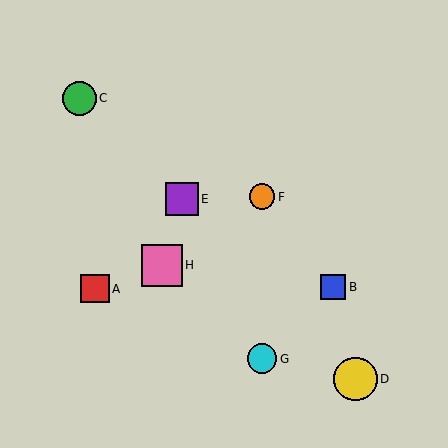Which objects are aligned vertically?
Objects F, G are aligned vertically.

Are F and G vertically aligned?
Yes, both are at x≈262.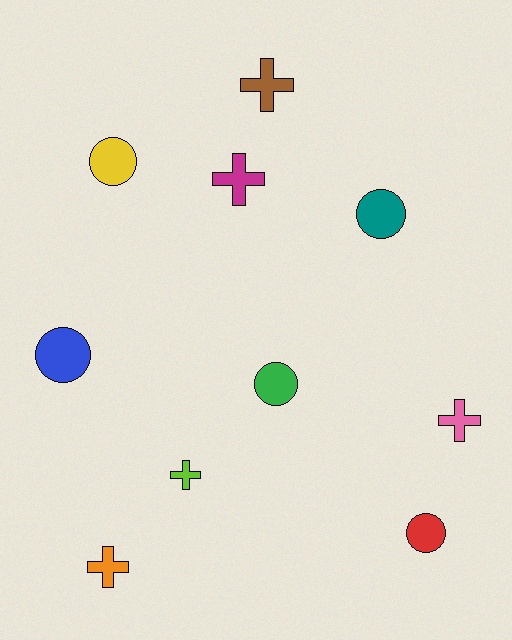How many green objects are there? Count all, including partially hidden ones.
There is 1 green object.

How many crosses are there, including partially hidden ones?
There are 5 crosses.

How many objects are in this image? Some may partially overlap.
There are 10 objects.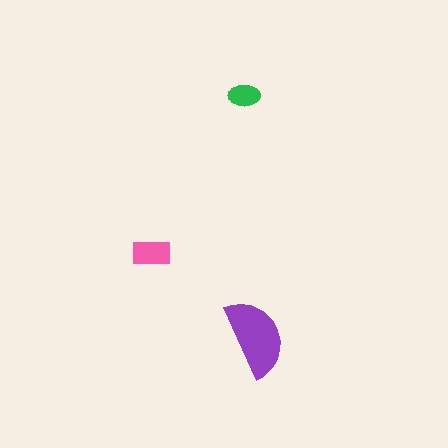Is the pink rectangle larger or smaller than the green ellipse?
Larger.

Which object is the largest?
The purple semicircle.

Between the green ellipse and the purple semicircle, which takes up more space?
The purple semicircle.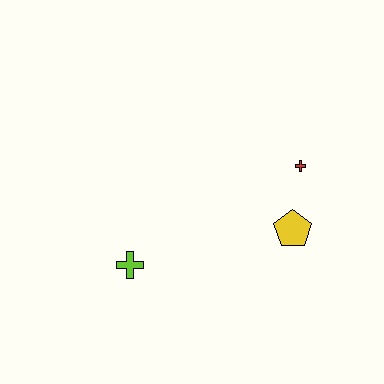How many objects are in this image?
There are 3 objects.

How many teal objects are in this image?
There are no teal objects.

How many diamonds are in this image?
There are no diamonds.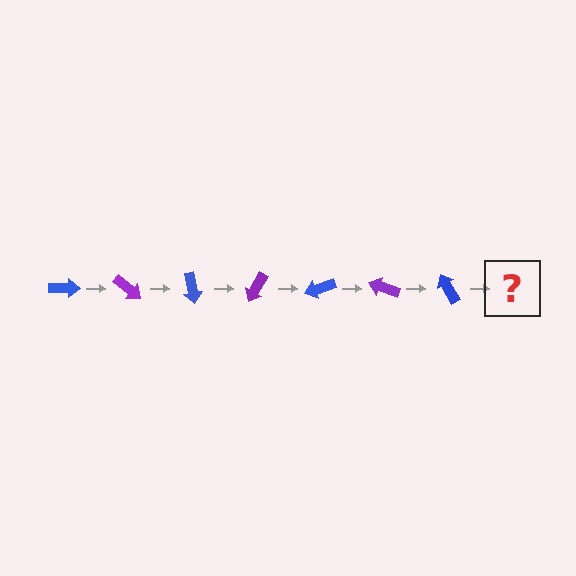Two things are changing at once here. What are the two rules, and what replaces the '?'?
The two rules are that it rotates 40 degrees each step and the color cycles through blue and purple. The '?' should be a purple arrow, rotated 280 degrees from the start.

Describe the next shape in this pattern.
It should be a purple arrow, rotated 280 degrees from the start.